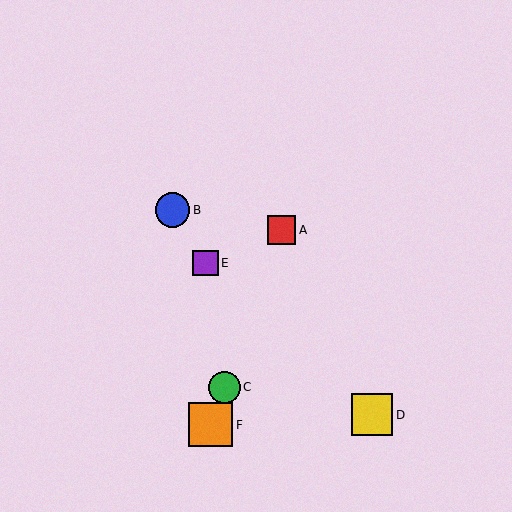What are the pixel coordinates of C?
Object C is at (224, 387).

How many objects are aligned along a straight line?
3 objects (A, C, F) are aligned along a straight line.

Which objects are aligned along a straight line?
Objects A, C, F are aligned along a straight line.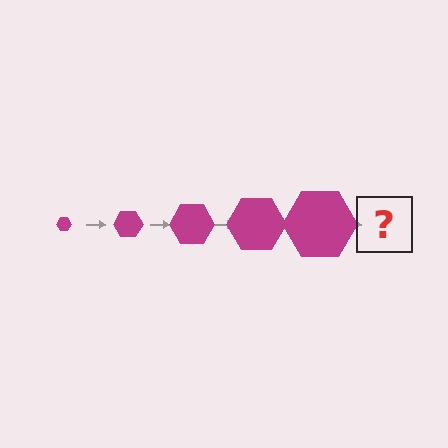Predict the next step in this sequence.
The next step is a magenta hexagon, larger than the previous one.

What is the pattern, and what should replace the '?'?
The pattern is that the hexagon gets progressively larger each step. The '?' should be a magenta hexagon, larger than the previous one.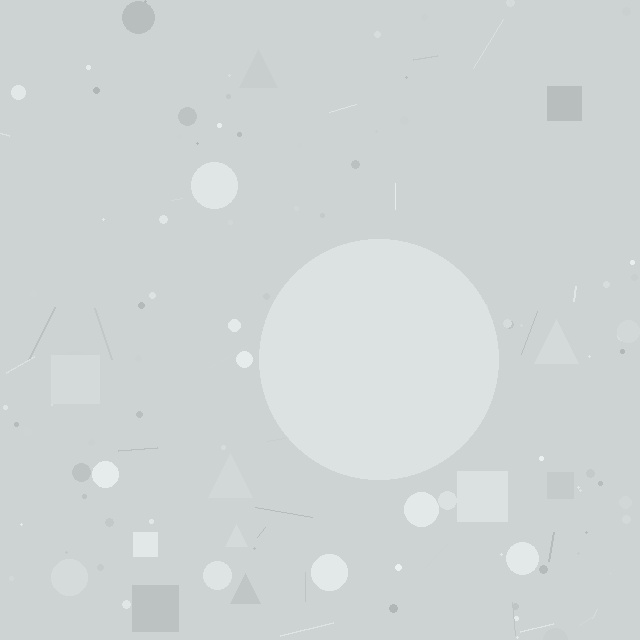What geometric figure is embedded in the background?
A circle is embedded in the background.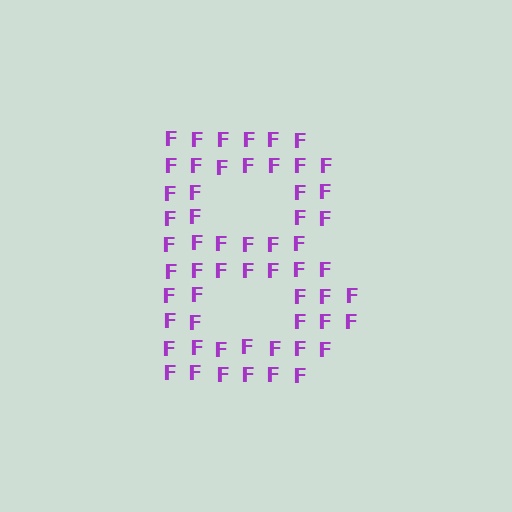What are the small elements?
The small elements are letter F's.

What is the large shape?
The large shape is the letter B.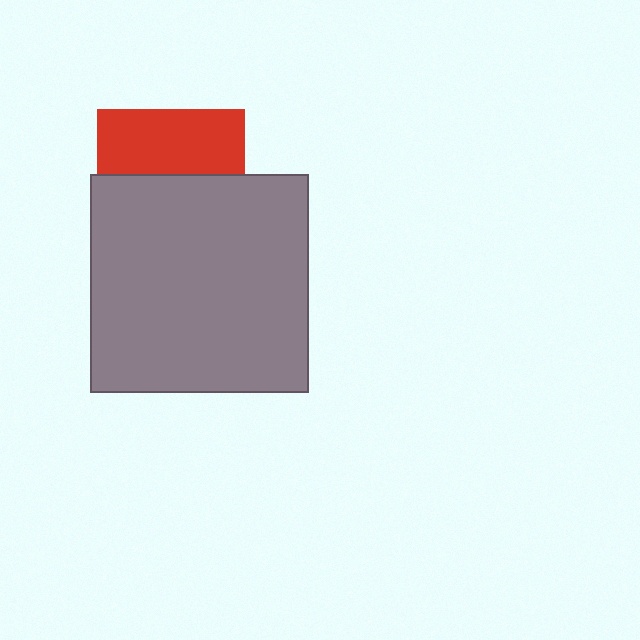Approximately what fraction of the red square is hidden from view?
Roughly 57% of the red square is hidden behind the gray square.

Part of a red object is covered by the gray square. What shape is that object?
It is a square.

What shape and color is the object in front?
The object in front is a gray square.